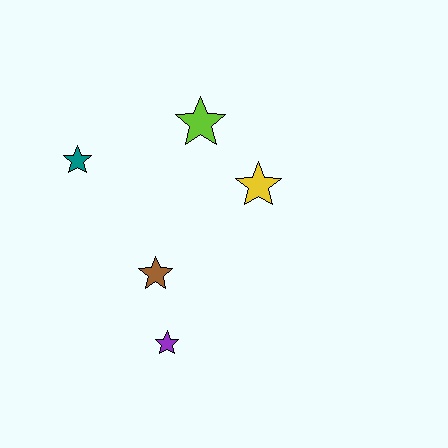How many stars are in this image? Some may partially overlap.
There are 5 stars.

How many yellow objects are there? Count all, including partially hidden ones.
There is 1 yellow object.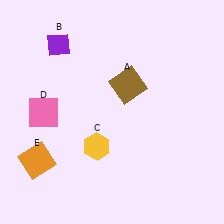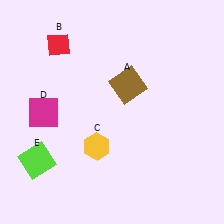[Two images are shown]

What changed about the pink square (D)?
In Image 1, D is pink. In Image 2, it changed to magenta.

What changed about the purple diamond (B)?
In Image 1, B is purple. In Image 2, it changed to red.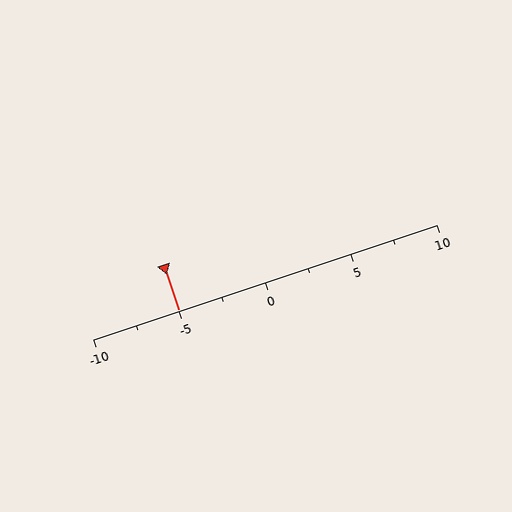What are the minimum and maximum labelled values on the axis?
The axis runs from -10 to 10.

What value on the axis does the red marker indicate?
The marker indicates approximately -5.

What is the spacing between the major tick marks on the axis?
The major ticks are spaced 5 apart.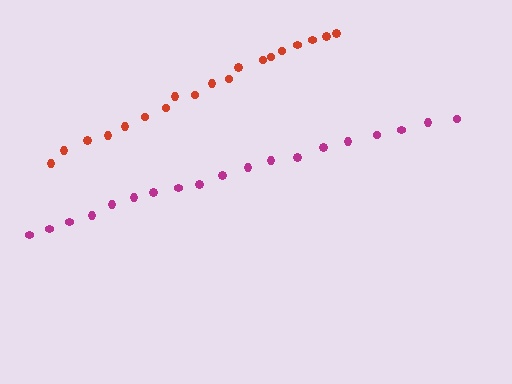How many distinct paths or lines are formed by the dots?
There are 2 distinct paths.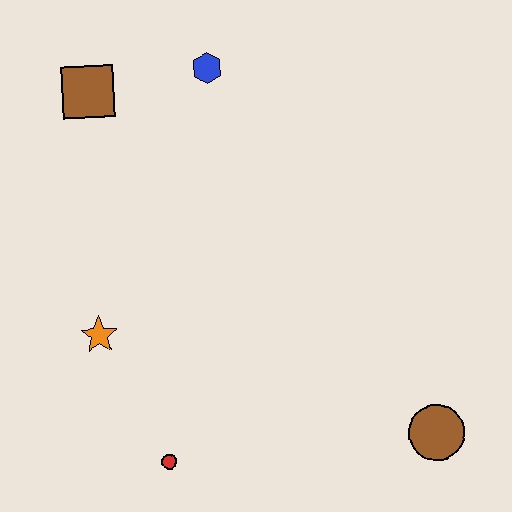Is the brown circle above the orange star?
No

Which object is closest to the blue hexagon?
The brown square is closest to the blue hexagon.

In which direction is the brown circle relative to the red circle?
The brown circle is to the right of the red circle.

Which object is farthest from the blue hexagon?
The brown circle is farthest from the blue hexagon.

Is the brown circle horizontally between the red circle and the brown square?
No